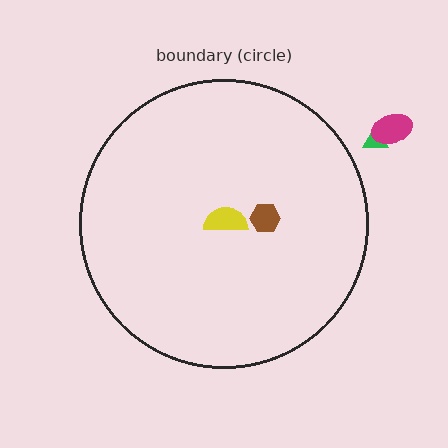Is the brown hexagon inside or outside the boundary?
Inside.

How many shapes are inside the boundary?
2 inside, 2 outside.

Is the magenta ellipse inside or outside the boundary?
Outside.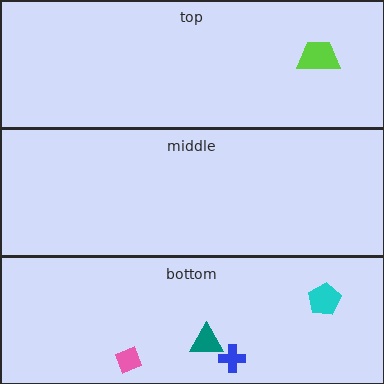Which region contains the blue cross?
The bottom region.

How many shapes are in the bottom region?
4.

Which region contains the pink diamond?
The bottom region.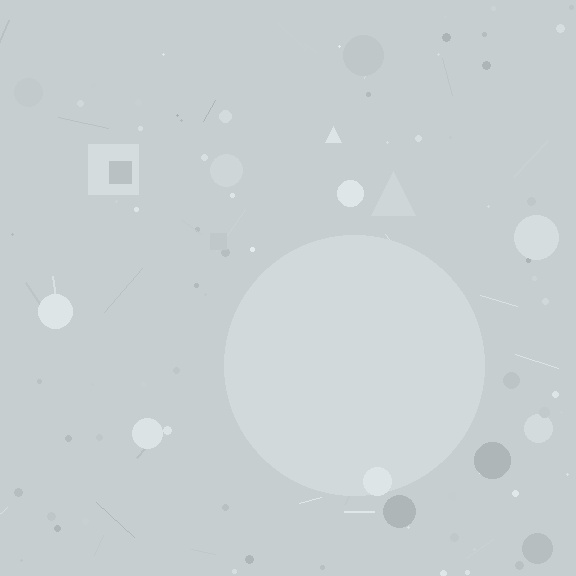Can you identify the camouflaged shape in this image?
The camouflaged shape is a circle.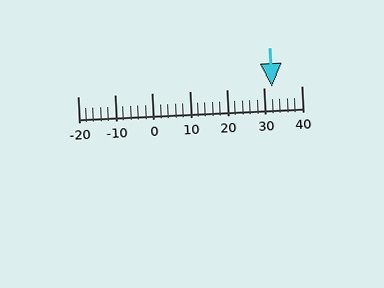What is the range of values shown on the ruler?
The ruler shows values from -20 to 40.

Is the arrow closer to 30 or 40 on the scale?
The arrow is closer to 30.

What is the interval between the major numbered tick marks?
The major tick marks are spaced 10 units apart.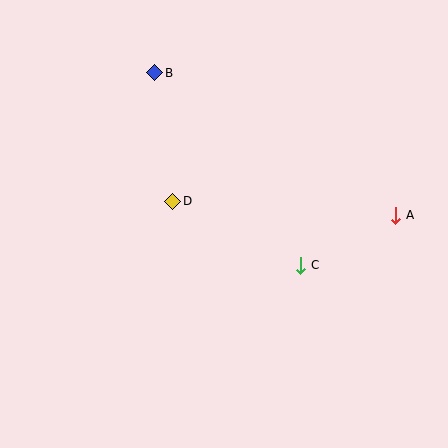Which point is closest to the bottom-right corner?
Point C is closest to the bottom-right corner.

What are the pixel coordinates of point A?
Point A is at (396, 215).